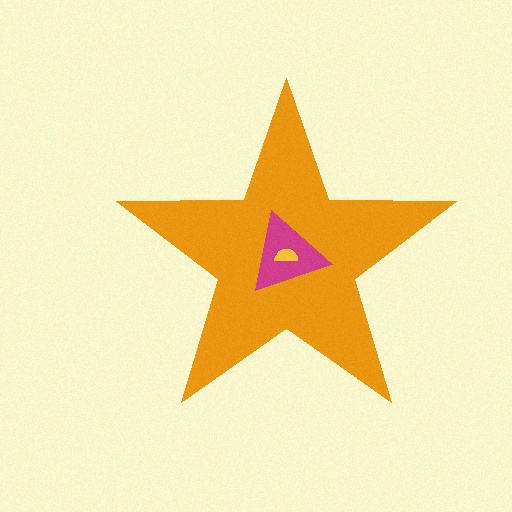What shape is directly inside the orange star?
The magenta triangle.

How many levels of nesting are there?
3.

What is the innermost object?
The yellow semicircle.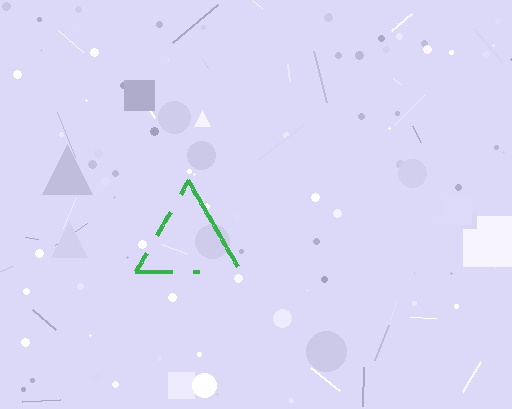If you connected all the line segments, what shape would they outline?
They would outline a triangle.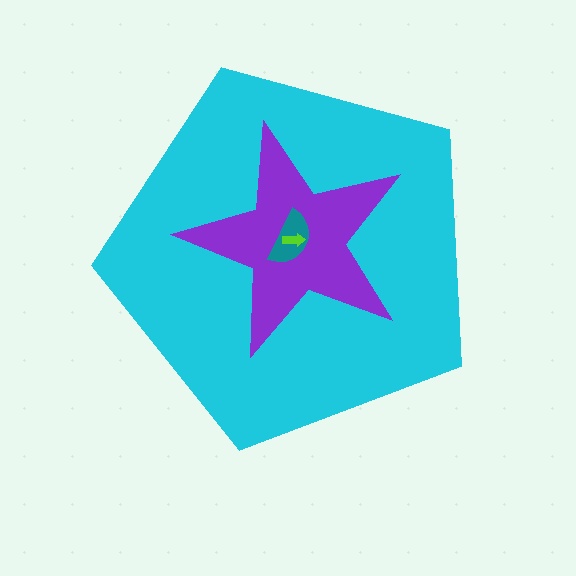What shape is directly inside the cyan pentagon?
The purple star.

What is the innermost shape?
The lime arrow.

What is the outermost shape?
The cyan pentagon.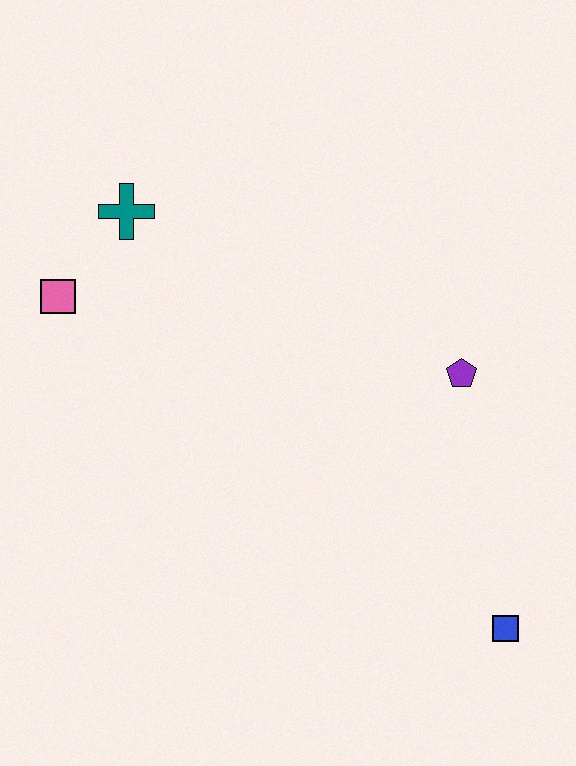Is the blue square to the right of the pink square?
Yes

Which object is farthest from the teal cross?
The blue square is farthest from the teal cross.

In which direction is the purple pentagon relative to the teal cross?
The purple pentagon is to the right of the teal cross.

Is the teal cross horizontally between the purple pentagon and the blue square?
No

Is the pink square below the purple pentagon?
No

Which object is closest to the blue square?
The purple pentagon is closest to the blue square.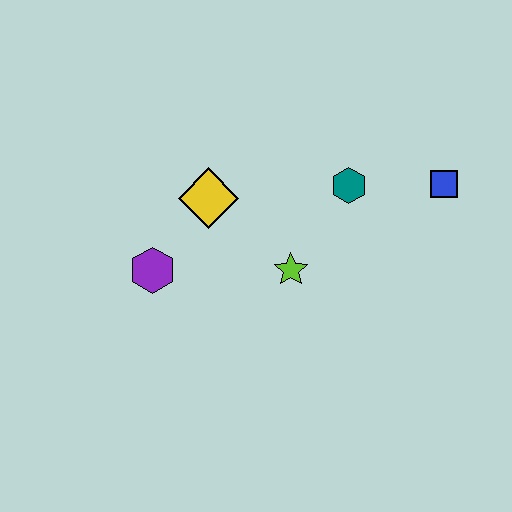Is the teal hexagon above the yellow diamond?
Yes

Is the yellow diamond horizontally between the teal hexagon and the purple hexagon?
Yes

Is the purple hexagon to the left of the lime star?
Yes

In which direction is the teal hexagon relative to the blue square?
The teal hexagon is to the left of the blue square.